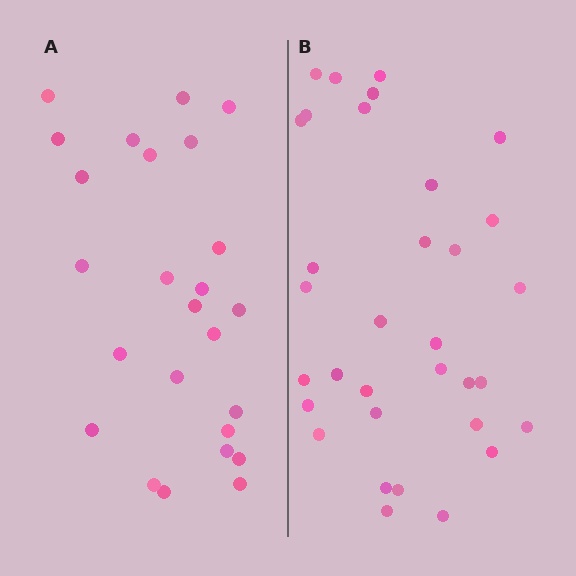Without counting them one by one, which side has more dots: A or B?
Region B (the right region) has more dots.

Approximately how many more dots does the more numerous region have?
Region B has roughly 8 or so more dots than region A.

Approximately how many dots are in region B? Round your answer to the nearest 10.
About 30 dots. (The exact count is 33, which rounds to 30.)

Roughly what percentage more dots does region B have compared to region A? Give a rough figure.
About 30% more.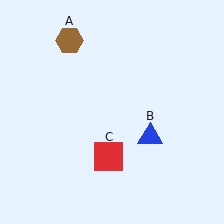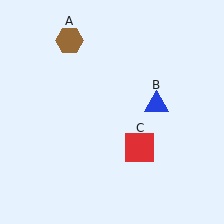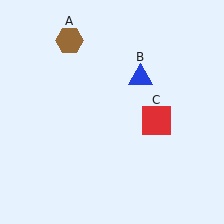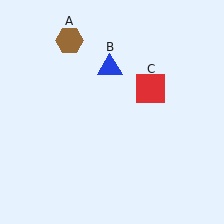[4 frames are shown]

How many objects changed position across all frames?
2 objects changed position: blue triangle (object B), red square (object C).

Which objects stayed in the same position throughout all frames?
Brown hexagon (object A) remained stationary.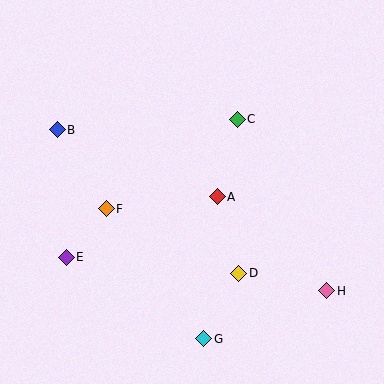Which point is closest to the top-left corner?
Point B is closest to the top-left corner.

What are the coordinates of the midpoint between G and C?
The midpoint between G and C is at (221, 229).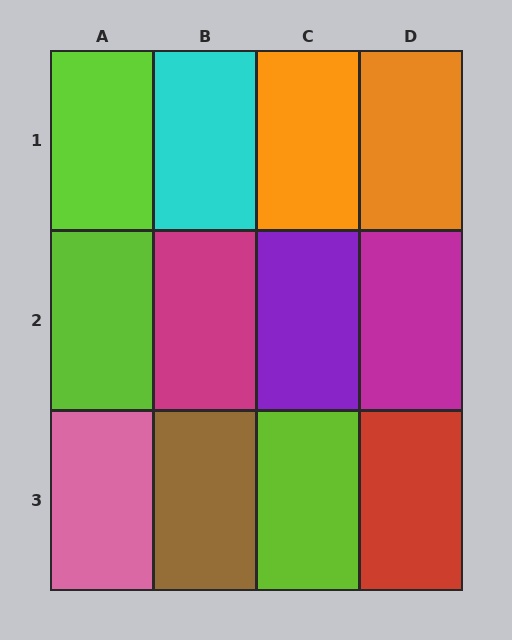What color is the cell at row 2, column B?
Magenta.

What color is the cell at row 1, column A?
Lime.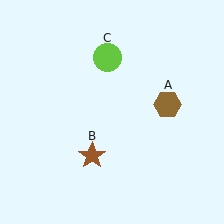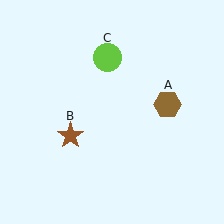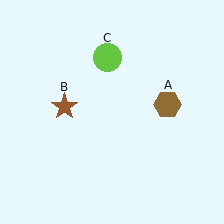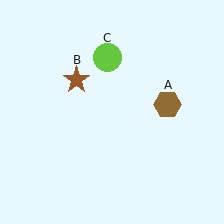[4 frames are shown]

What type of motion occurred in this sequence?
The brown star (object B) rotated clockwise around the center of the scene.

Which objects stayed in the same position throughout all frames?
Brown hexagon (object A) and lime circle (object C) remained stationary.